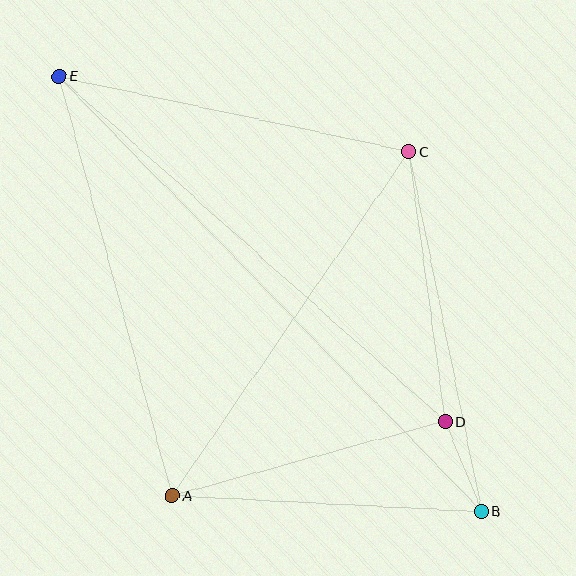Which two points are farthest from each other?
Points B and E are farthest from each other.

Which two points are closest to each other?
Points B and D are closest to each other.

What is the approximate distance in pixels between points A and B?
The distance between A and B is approximately 310 pixels.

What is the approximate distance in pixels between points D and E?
The distance between D and E is approximately 518 pixels.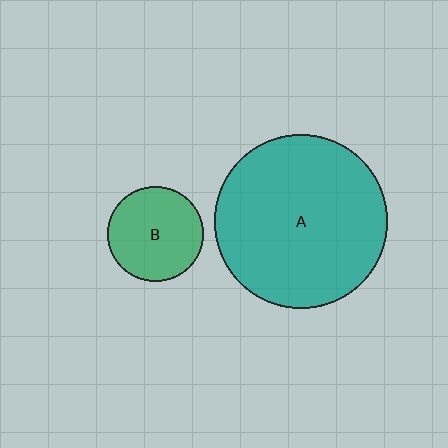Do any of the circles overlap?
No, none of the circles overlap.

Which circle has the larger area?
Circle A (teal).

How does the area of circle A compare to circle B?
Approximately 3.3 times.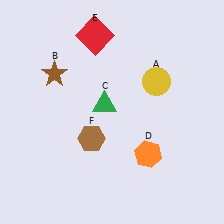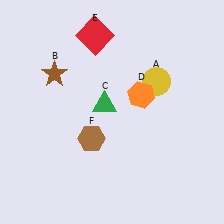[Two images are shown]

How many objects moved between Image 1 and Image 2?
1 object moved between the two images.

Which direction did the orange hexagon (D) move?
The orange hexagon (D) moved up.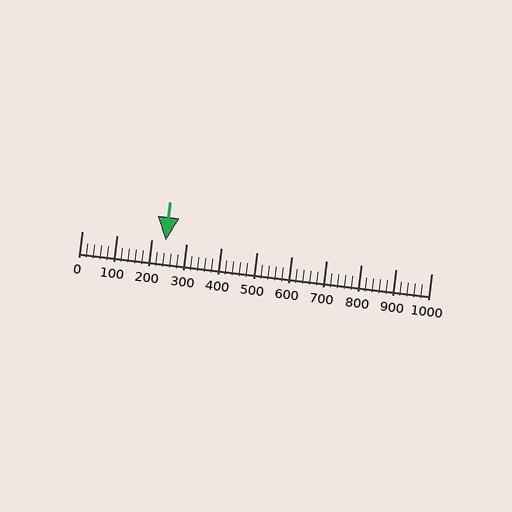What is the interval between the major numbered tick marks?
The major tick marks are spaced 100 units apart.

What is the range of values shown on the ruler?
The ruler shows values from 0 to 1000.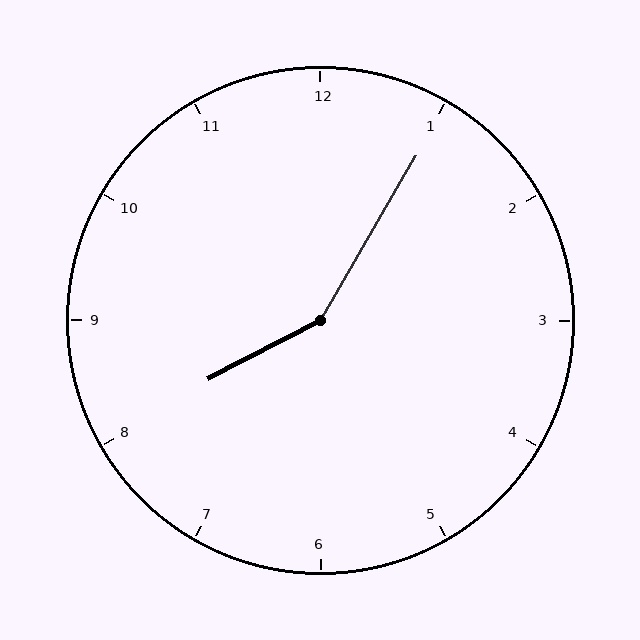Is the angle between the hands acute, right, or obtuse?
It is obtuse.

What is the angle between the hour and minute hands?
Approximately 148 degrees.